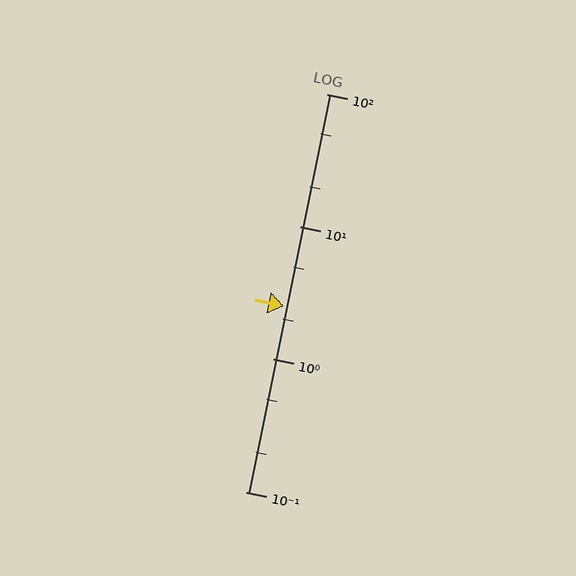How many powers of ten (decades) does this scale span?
The scale spans 3 decades, from 0.1 to 100.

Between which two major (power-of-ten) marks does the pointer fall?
The pointer is between 1 and 10.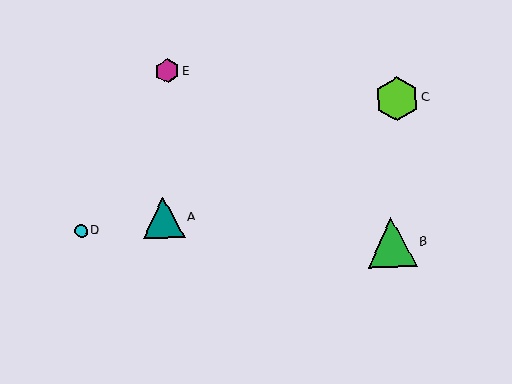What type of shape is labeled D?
Shape D is a cyan circle.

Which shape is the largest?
The green triangle (labeled B) is the largest.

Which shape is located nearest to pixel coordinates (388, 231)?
The green triangle (labeled B) at (392, 242) is nearest to that location.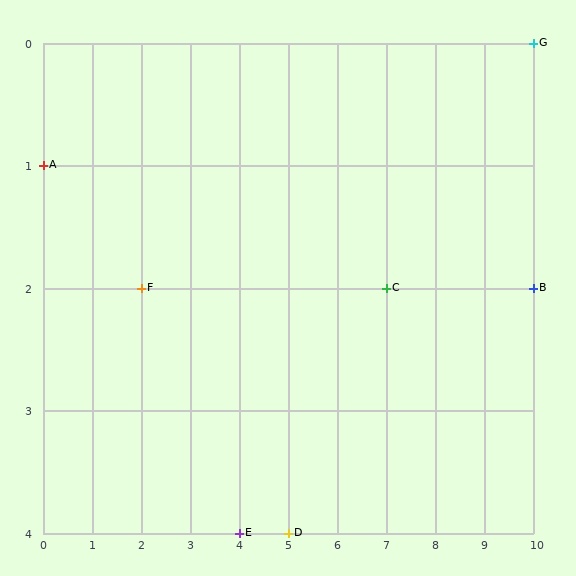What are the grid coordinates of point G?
Point G is at grid coordinates (10, 0).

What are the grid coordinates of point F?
Point F is at grid coordinates (2, 2).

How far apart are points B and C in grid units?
Points B and C are 3 columns apart.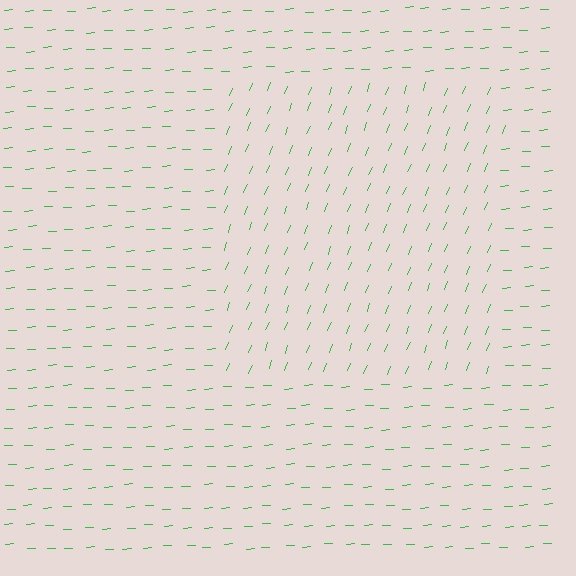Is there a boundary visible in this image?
Yes, there is a texture boundary formed by a change in line orientation.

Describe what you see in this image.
The image is filled with small green line segments. A rectangle region in the image has lines oriented differently from the surrounding lines, creating a visible texture boundary.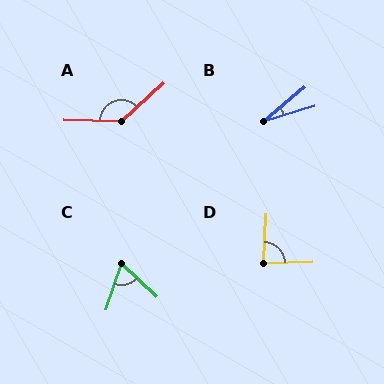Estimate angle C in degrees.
Approximately 66 degrees.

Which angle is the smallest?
B, at approximately 22 degrees.